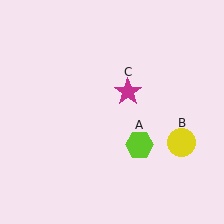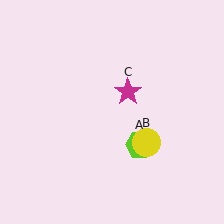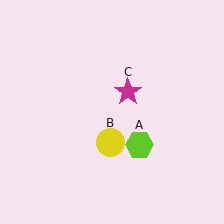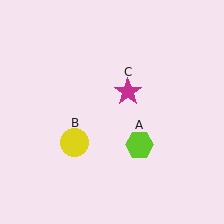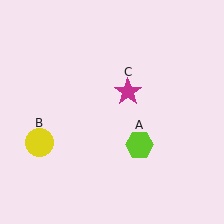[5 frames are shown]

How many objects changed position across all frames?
1 object changed position: yellow circle (object B).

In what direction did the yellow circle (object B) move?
The yellow circle (object B) moved left.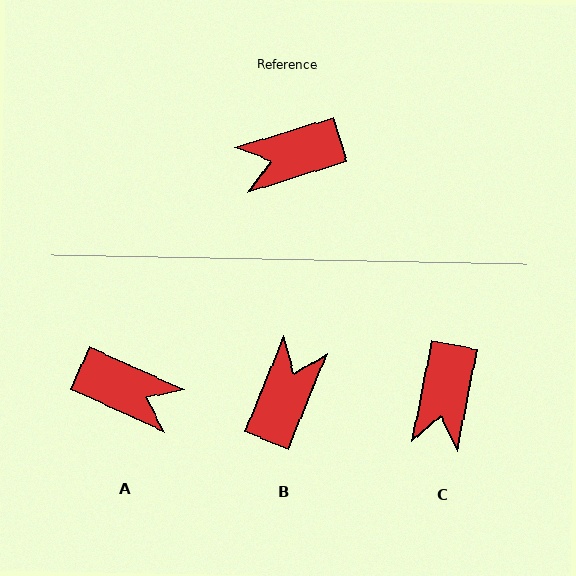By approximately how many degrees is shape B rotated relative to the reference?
Approximately 129 degrees clockwise.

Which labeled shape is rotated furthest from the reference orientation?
A, about 139 degrees away.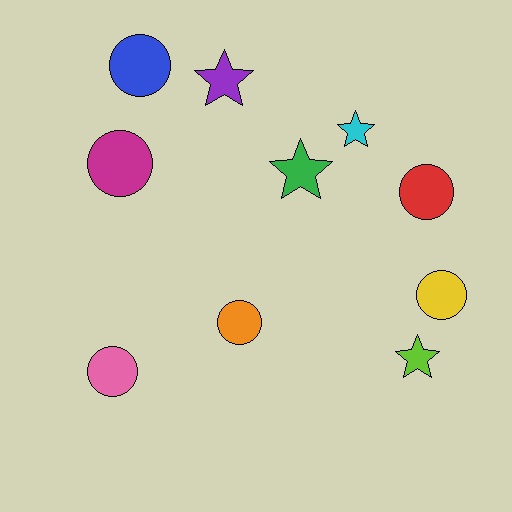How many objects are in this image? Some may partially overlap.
There are 10 objects.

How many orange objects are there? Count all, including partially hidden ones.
There is 1 orange object.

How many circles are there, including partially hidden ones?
There are 6 circles.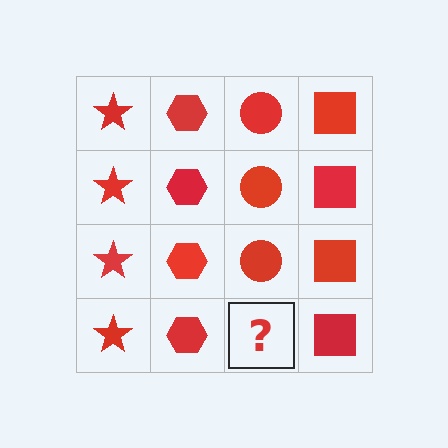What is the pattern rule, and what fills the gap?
The rule is that each column has a consistent shape. The gap should be filled with a red circle.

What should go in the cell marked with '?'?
The missing cell should contain a red circle.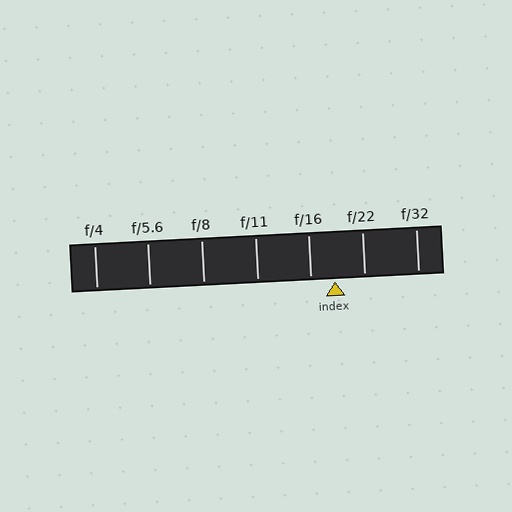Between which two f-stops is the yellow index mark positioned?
The index mark is between f/16 and f/22.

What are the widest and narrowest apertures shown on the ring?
The widest aperture shown is f/4 and the narrowest is f/32.